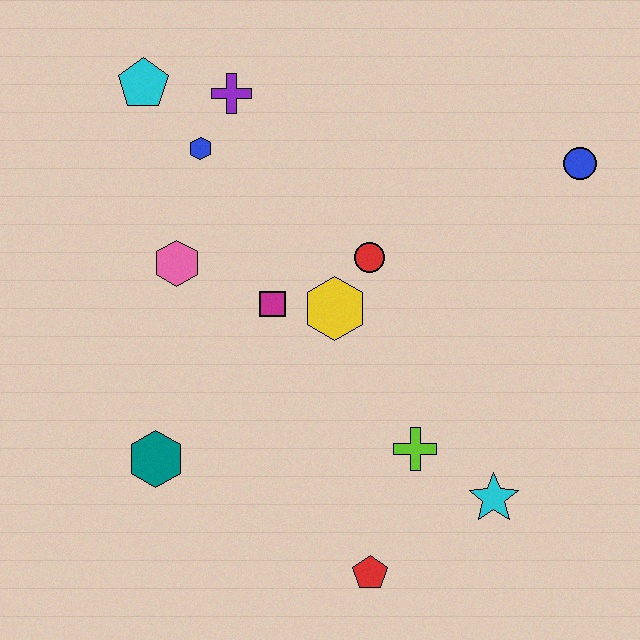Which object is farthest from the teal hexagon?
The blue circle is farthest from the teal hexagon.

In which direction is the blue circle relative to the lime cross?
The blue circle is above the lime cross.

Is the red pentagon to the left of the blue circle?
Yes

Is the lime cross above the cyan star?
Yes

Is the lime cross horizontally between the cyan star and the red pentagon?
Yes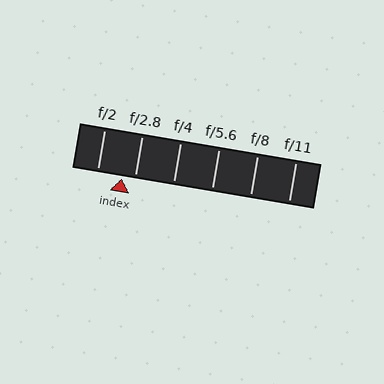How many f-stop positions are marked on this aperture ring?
There are 6 f-stop positions marked.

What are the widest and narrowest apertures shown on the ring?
The widest aperture shown is f/2 and the narrowest is f/11.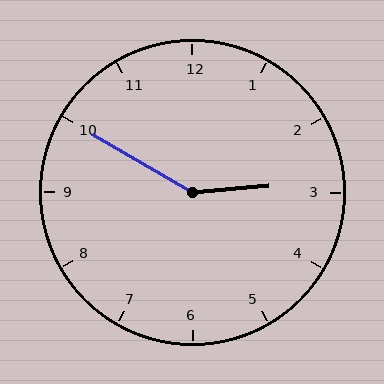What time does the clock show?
2:50.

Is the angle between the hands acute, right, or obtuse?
It is obtuse.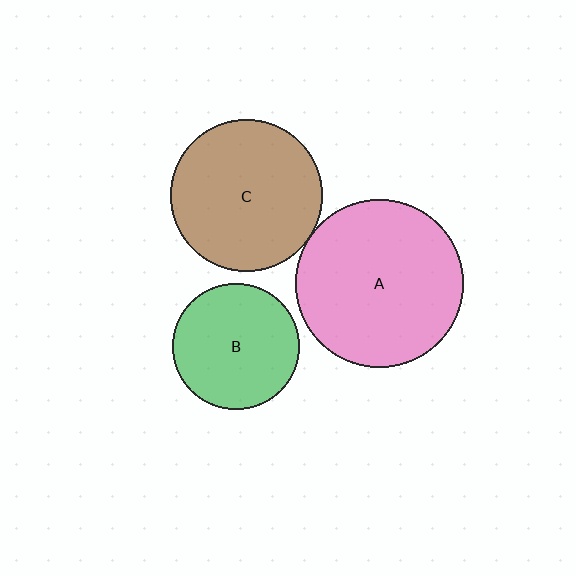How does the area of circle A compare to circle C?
Approximately 1.2 times.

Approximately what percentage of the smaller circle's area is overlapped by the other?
Approximately 5%.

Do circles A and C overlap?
Yes.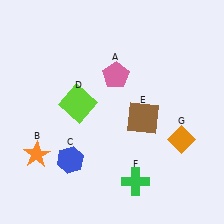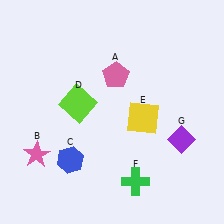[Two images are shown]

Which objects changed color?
B changed from orange to pink. E changed from brown to yellow. G changed from orange to purple.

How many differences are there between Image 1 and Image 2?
There are 3 differences between the two images.